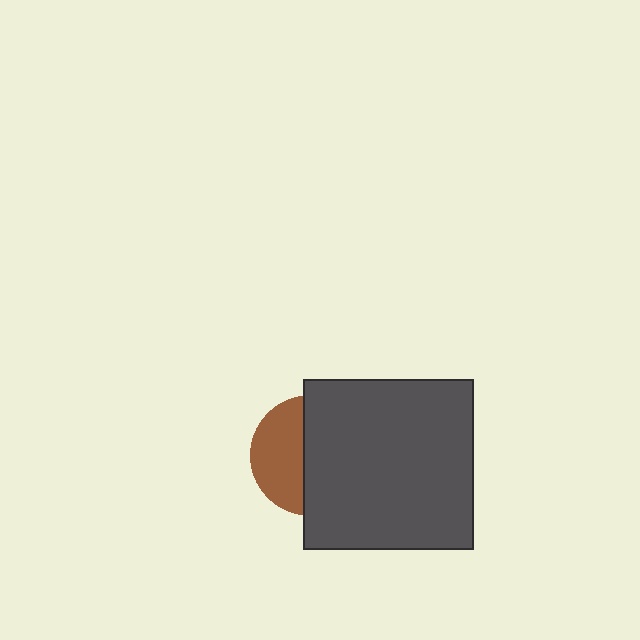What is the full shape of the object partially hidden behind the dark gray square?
The partially hidden object is a brown circle.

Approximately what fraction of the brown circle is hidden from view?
Roughly 58% of the brown circle is hidden behind the dark gray square.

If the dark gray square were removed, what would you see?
You would see the complete brown circle.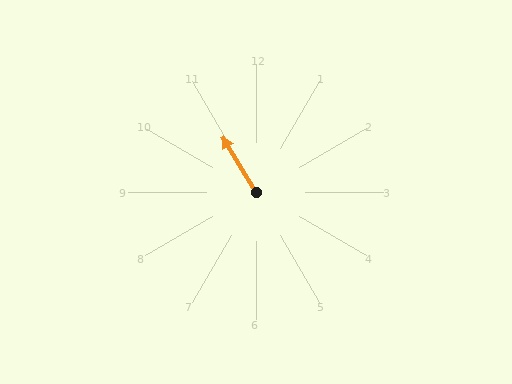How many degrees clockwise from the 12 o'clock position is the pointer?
Approximately 329 degrees.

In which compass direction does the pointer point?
Northwest.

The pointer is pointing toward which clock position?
Roughly 11 o'clock.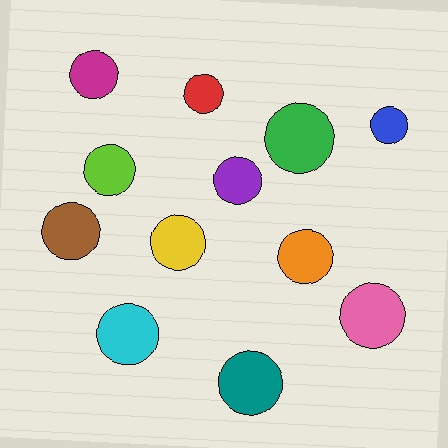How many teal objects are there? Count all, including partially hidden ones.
There is 1 teal object.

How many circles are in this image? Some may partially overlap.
There are 12 circles.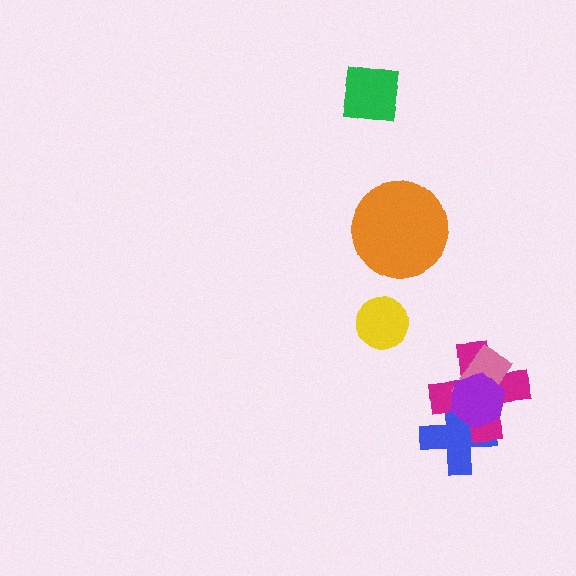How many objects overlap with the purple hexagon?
3 objects overlap with the purple hexagon.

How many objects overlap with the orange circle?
0 objects overlap with the orange circle.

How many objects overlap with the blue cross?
2 objects overlap with the blue cross.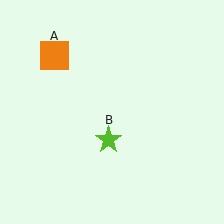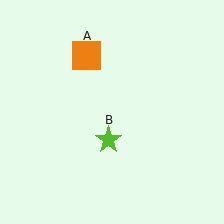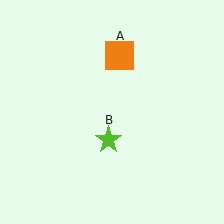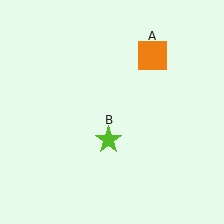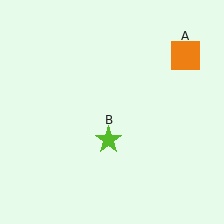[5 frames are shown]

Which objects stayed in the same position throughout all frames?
Lime star (object B) remained stationary.